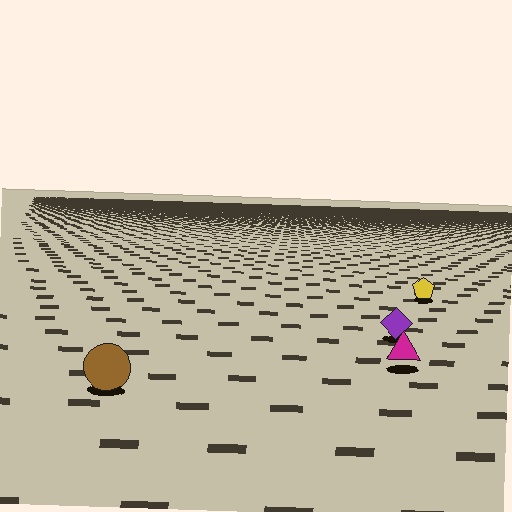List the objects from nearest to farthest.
From nearest to farthest: the brown circle, the magenta triangle, the purple diamond, the yellow pentagon.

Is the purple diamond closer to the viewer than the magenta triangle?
No. The magenta triangle is closer — you can tell from the texture gradient: the ground texture is coarser near it.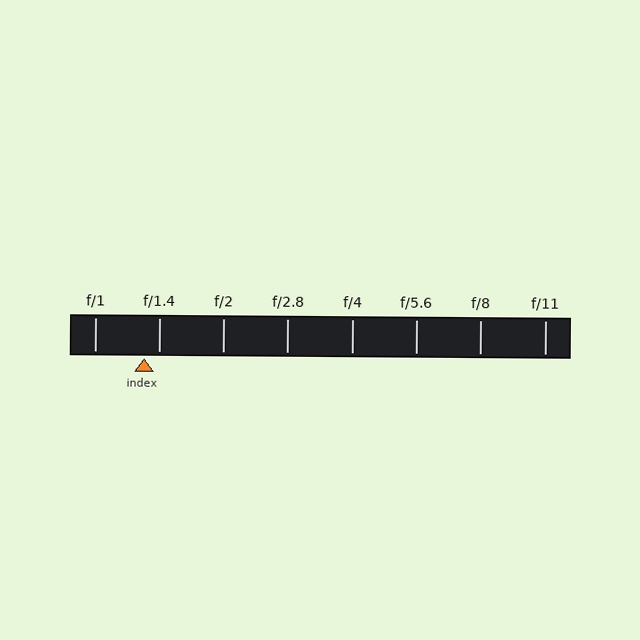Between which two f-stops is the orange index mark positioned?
The index mark is between f/1 and f/1.4.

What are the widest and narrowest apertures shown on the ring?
The widest aperture shown is f/1 and the narrowest is f/11.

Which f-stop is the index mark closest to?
The index mark is closest to f/1.4.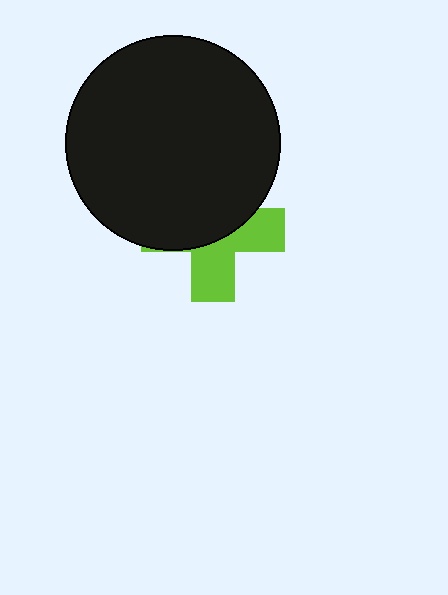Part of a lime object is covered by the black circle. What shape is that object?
It is a cross.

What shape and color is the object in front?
The object in front is a black circle.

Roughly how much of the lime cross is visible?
A small part of it is visible (roughly 43%).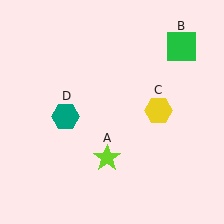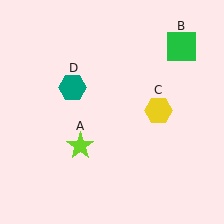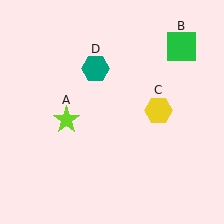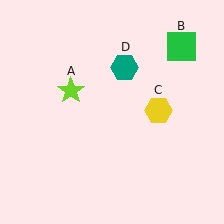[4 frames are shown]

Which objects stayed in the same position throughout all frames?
Green square (object B) and yellow hexagon (object C) remained stationary.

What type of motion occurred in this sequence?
The lime star (object A), teal hexagon (object D) rotated clockwise around the center of the scene.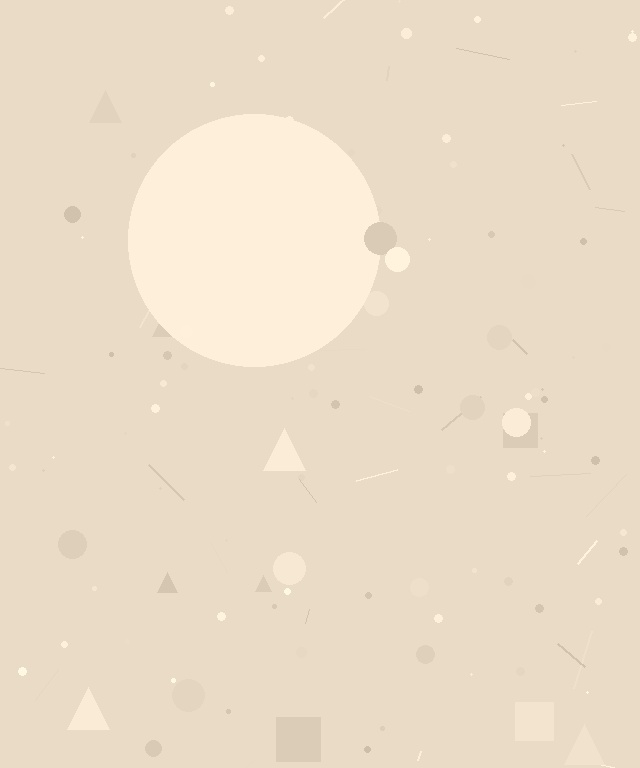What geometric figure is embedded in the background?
A circle is embedded in the background.